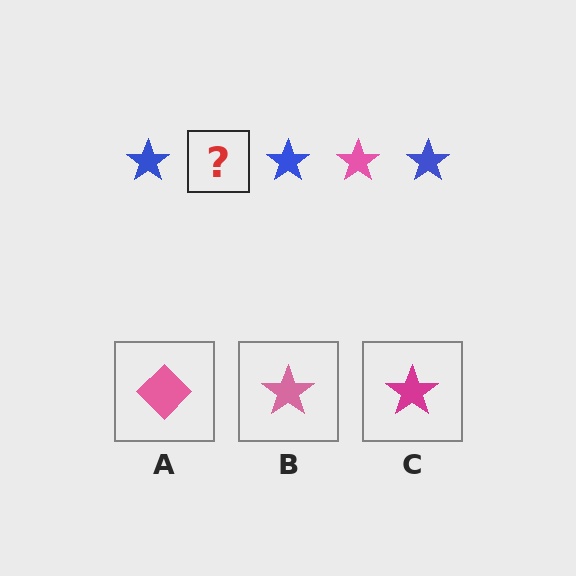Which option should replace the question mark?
Option B.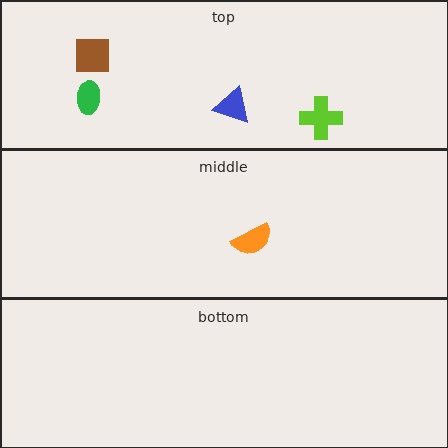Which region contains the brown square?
The top region.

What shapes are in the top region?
The lime cross, the brown square, the green ellipse, the blue triangle.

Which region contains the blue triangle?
The top region.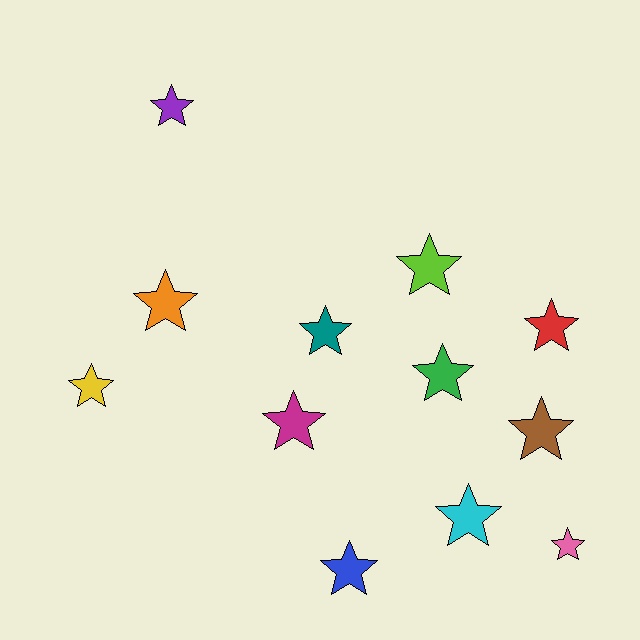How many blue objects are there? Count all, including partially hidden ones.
There is 1 blue object.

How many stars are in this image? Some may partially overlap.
There are 12 stars.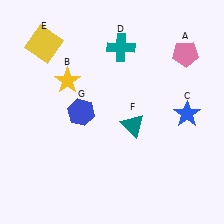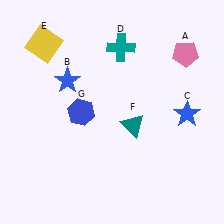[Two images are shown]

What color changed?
The star (B) changed from yellow in Image 1 to blue in Image 2.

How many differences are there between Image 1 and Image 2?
There is 1 difference between the two images.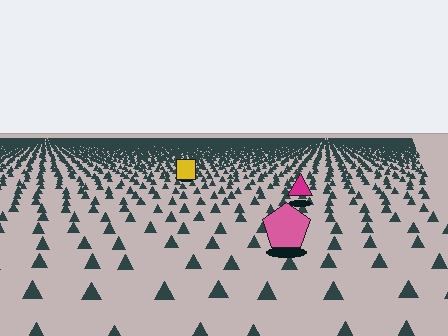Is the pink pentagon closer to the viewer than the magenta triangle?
Yes. The pink pentagon is closer — you can tell from the texture gradient: the ground texture is coarser near it.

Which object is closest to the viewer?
The pink pentagon is closest. The texture marks near it are larger and more spread out.